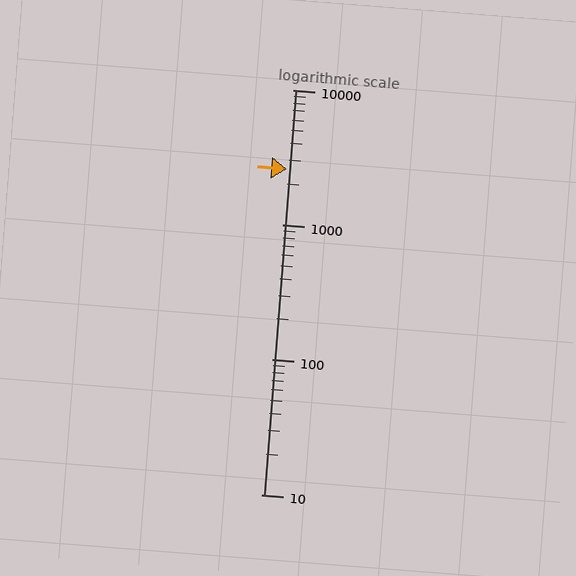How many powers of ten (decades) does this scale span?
The scale spans 3 decades, from 10 to 10000.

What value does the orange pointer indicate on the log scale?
The pointer indicates approximately 2600.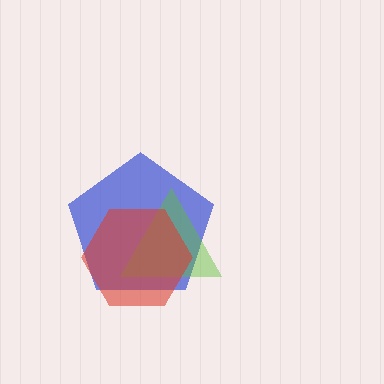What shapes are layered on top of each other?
The layered shapes are: a blue pentagon, a lime triangle, a red hexagon.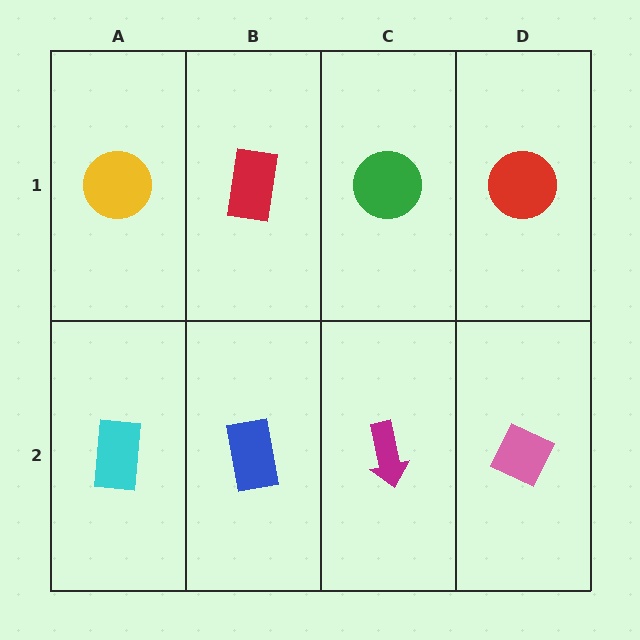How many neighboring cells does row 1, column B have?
3.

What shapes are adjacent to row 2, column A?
A yellow circle (row 1, column A), a blue rectangle (row 2, column B).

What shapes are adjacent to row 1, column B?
A blue rectangle (row 2, column B), a yellow circle (row 1, column A), a green circle (row 1, column C).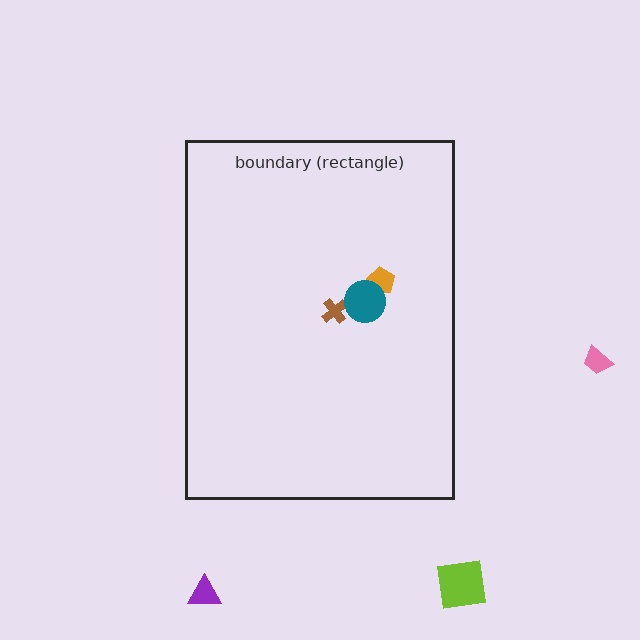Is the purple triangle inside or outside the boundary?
Outside.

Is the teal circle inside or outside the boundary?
Inside.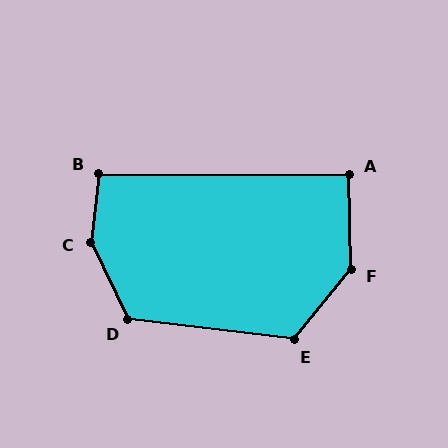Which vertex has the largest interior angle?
C, at approximately 147 degrees.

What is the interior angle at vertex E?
Approximately 122 degrees (obtuse).